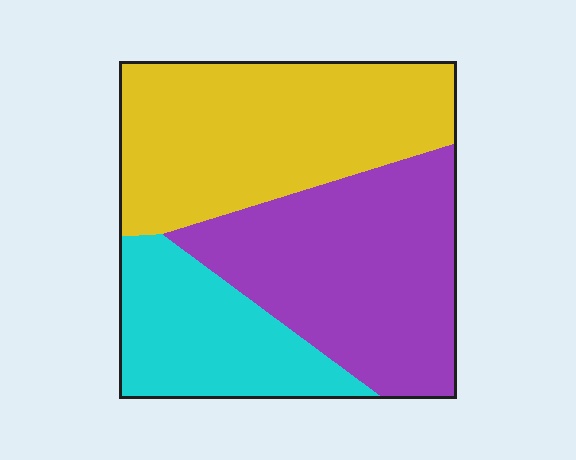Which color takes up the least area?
Cyan, at roughly 20%.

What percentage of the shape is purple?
Purple takes up about three eighths (3/8) of the shape.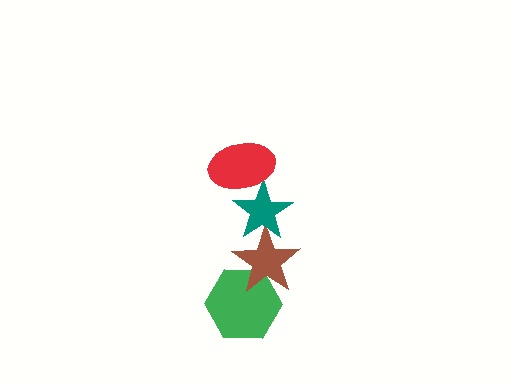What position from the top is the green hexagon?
The green hexagon is 4th from the top.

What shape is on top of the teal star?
The red ellipse is on top of the teal star.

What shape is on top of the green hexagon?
The brown star is on top of the green hexagon.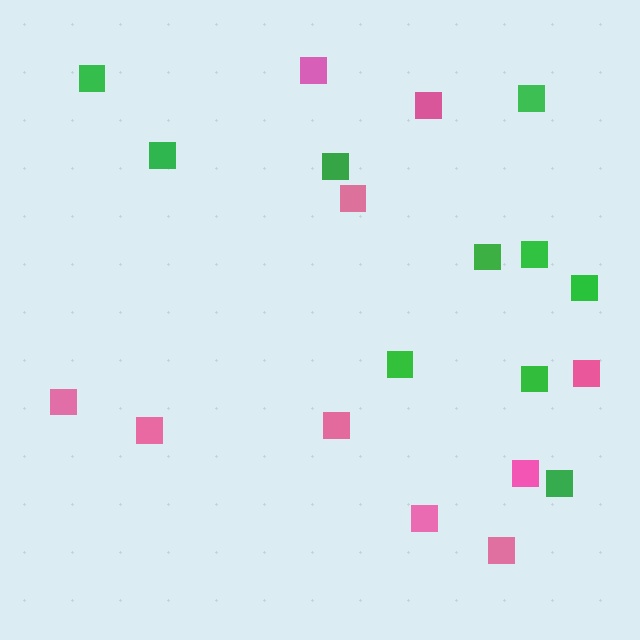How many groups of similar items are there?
There are 2 groups: one group of green squares (10) and one group of pink squares (10).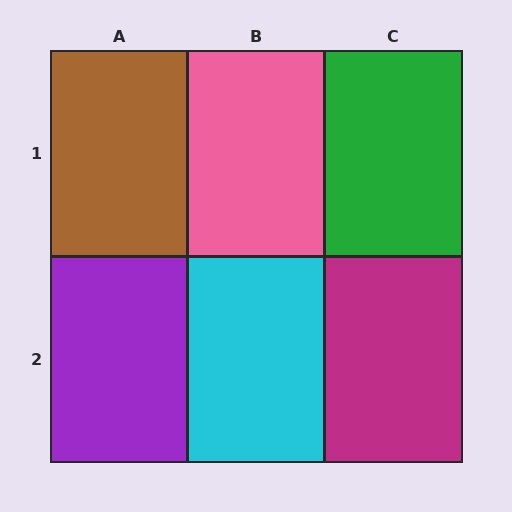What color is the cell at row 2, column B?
Cyan.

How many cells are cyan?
1 cell is cyan.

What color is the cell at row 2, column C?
Magenta.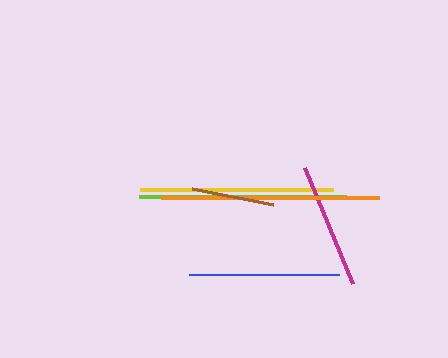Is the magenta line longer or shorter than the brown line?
The magenta line is longer than the brown line.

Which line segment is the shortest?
The brown line is the shortest at approximately 83 pixels.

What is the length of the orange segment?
The orange segment is approximately 219 pixels long.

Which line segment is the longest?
The orange line is the longest at approximately 219 pixels.